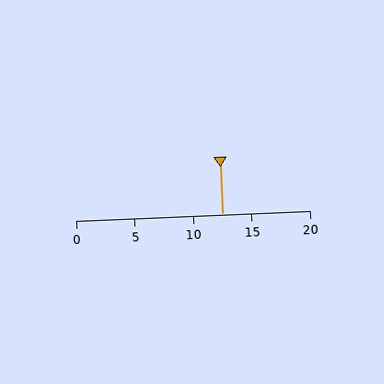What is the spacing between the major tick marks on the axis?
The major ticks are spaced 5 apart.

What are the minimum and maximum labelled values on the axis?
The axis runs from 0 to 20.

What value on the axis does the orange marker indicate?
The marker indicates approximately 12.5.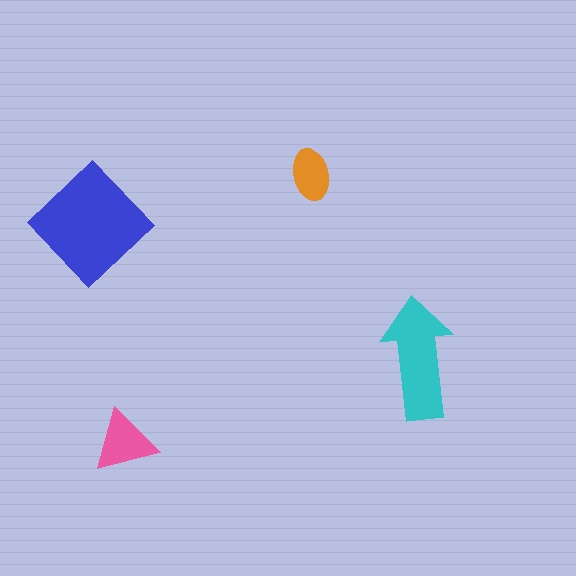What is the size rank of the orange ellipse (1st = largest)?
4th.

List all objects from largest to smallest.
The blue diamond, the cyan arrow, the pink triangle, the orange ellipse.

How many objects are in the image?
There are 4 objects in the image.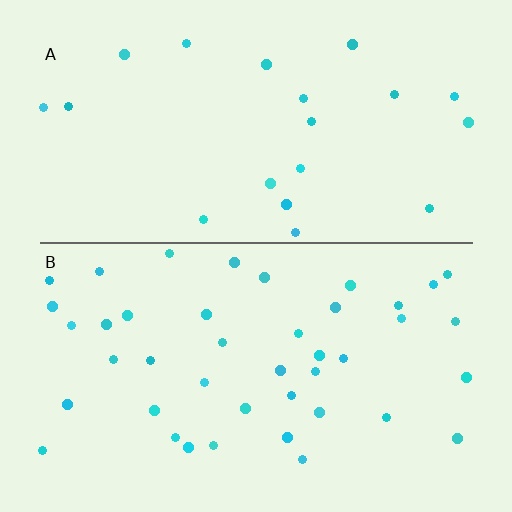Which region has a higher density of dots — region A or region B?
B (the bottom).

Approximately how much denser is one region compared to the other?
Approximately 2.1× — region B over region A.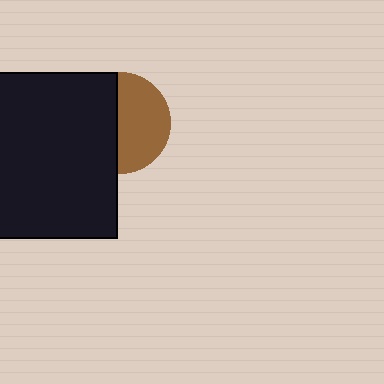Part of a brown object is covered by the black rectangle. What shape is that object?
It is a circle.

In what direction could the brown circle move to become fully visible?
The brown circle could move right. That would shift it out from behind the black rectangle entirely.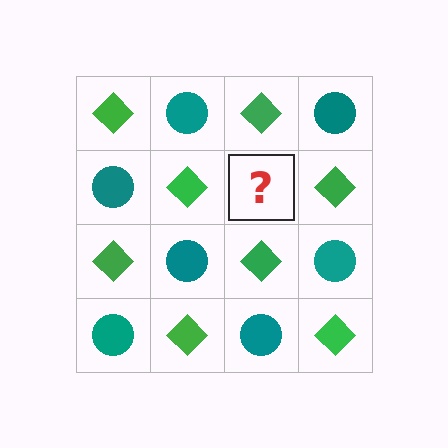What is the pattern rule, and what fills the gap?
The rule is that it alternates green diamond and teal circle in a checkerboard pattern. The gap should be filled with a teal circle.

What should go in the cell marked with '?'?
The missing cell should contain a teal circle.